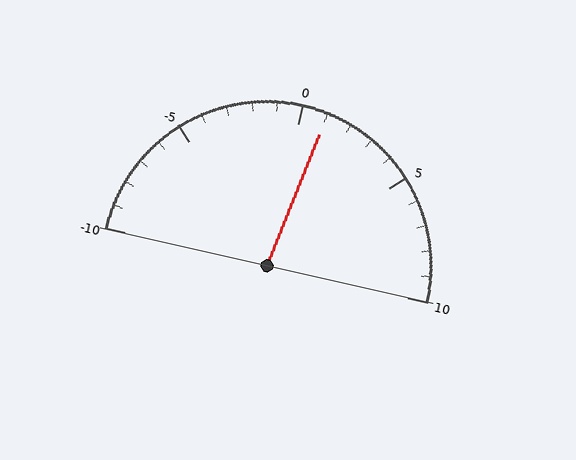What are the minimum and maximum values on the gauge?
The gauge ranges from -10 to 10.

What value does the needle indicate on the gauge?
The needle indicates approximately 1.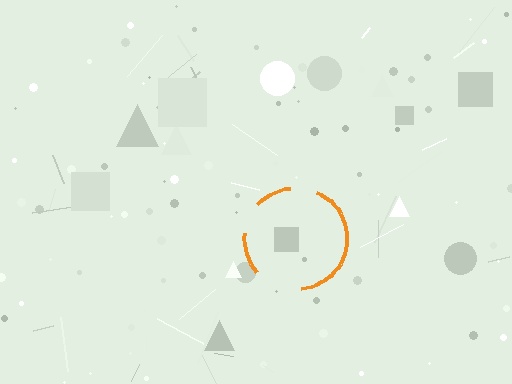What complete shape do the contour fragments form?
The contour fragments form a circle.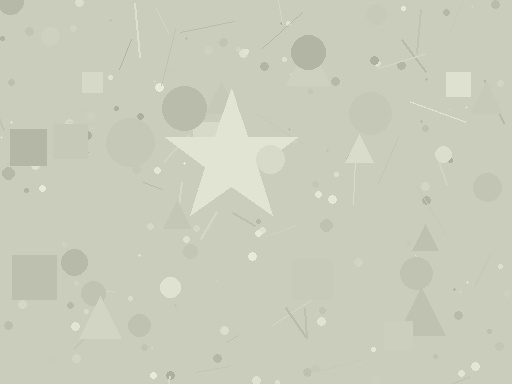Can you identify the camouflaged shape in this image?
The camouflaged shape is a star.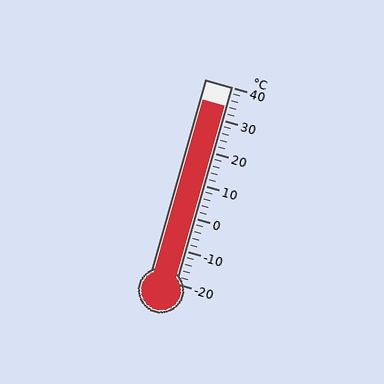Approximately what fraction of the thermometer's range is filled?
The thermometer is filled to approximately 90% of its range.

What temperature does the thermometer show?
The thermometer shows approximately 34°C.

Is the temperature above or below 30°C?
The temperature is above 30°C.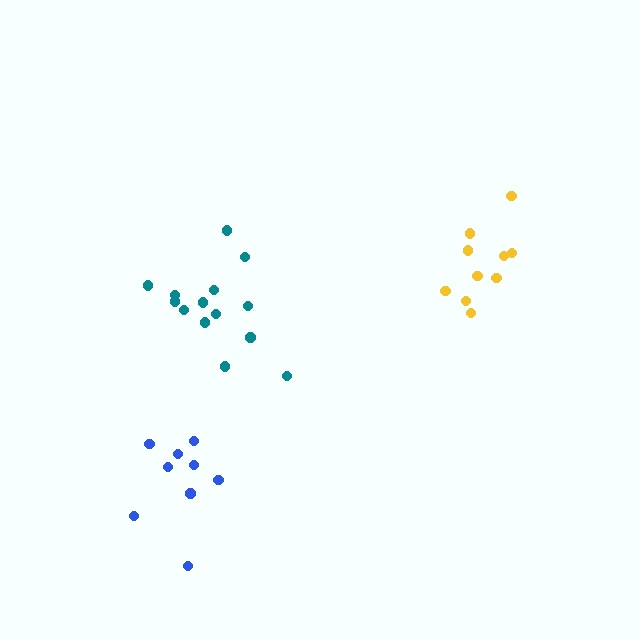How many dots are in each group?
Group 1: 10 dots, Group 2: 14 dots, Group 3: 9 dots (33 total).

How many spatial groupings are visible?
There are 3 spatial groupings.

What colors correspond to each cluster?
The clusters are colored: yellow, teal, blue.